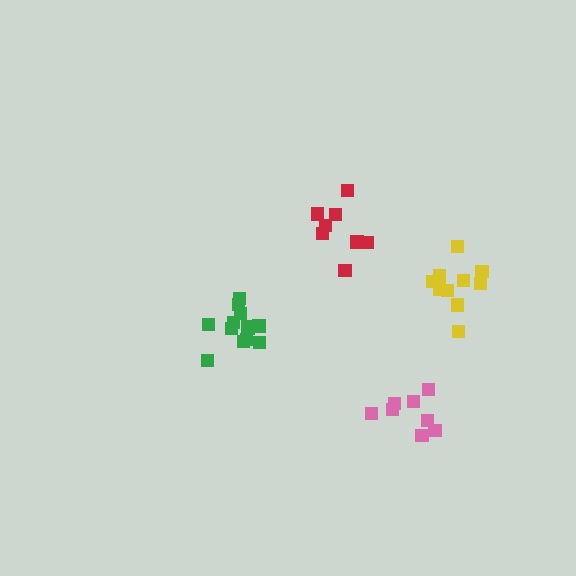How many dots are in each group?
Group 1: 13 dots, Group 2: 8 dots, Group 3: 8 dots, Group 4: 10 dots (39 total).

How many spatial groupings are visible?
There are 4 spatial groupings.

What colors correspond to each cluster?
The clusters are colored: green, pink, red, yellow.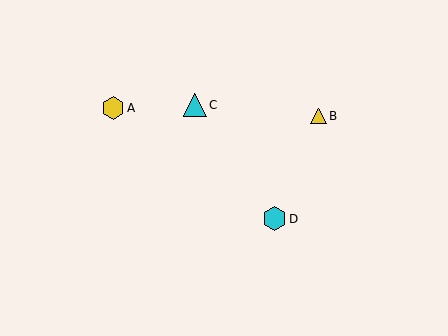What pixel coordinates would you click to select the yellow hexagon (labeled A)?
Click at (113, 108) to select the yellow hexagon A.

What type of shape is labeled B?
Shape B is a yellow triangle.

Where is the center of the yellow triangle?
The center of the yellow triangle is at (318, 116).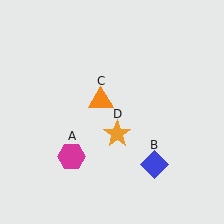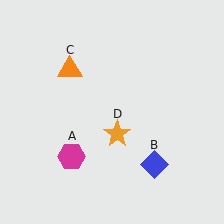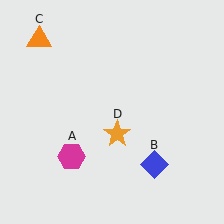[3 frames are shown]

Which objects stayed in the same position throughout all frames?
Magenta hexagon (object A) and blue diamond (object B) and orange star (object D) remained stationary.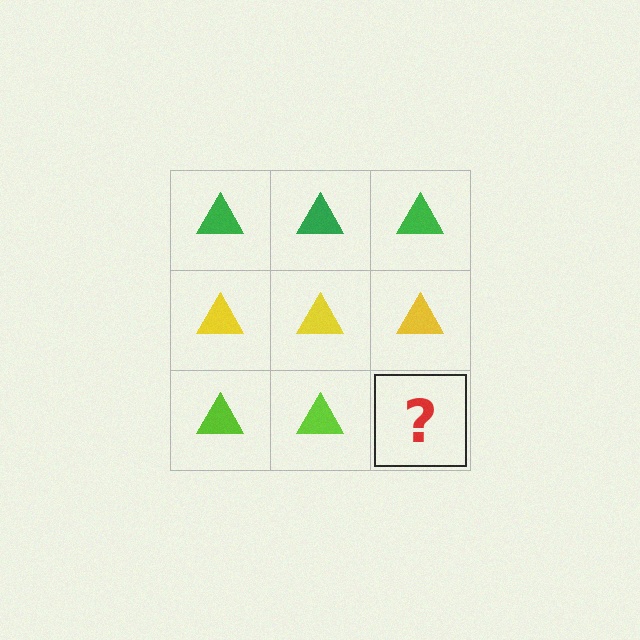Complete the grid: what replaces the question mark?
The question mark should be replaced with a lime triangle.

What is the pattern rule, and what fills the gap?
The rule is that each row has a consistent color. The gap should be filled with a lime triangle.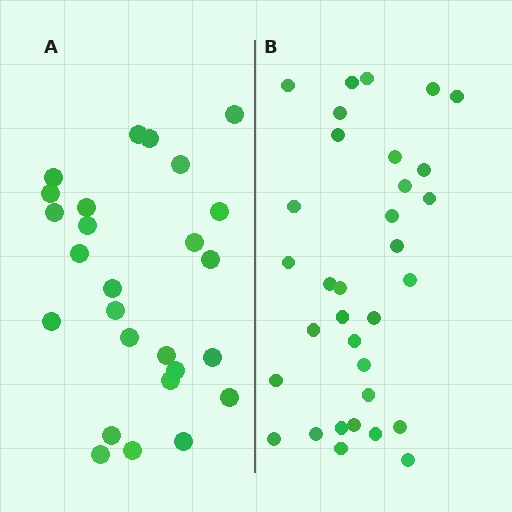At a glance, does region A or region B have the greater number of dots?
Region B (the right region) has more dots.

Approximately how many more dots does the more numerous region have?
Region B has roughly 8 or so more dots than region A.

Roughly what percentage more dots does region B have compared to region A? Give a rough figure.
About 25% more.